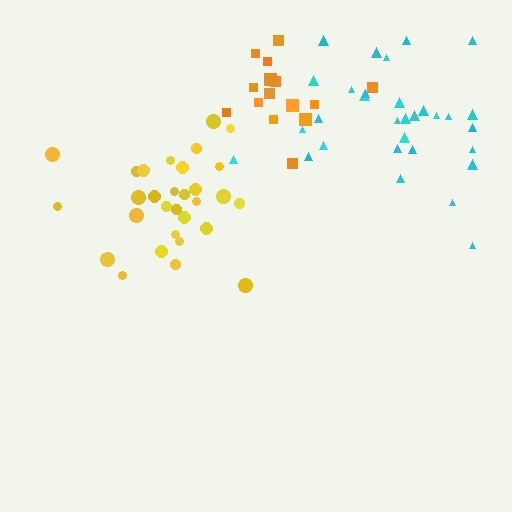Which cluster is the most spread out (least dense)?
Orange.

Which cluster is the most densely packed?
Yellow.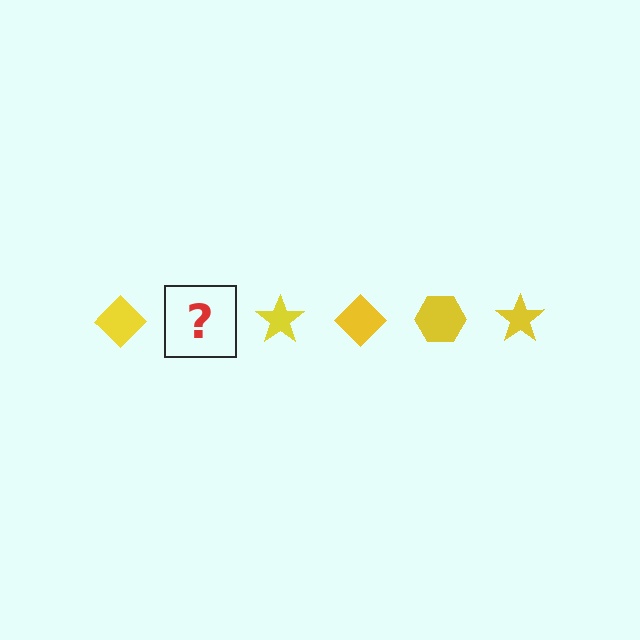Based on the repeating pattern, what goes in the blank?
The blank should be a yellow hexagon.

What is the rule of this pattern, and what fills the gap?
The rule is that the pattern cycles through diamond, hexagon, star shapes in yellow. The gap should be filled with a yellow hexagon.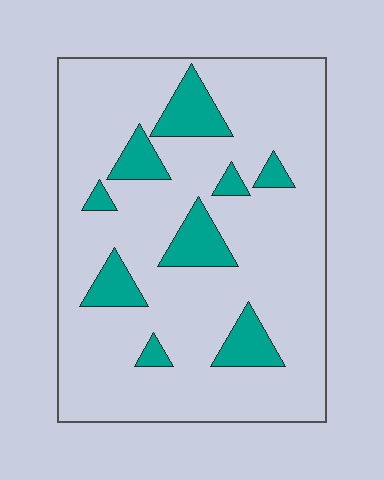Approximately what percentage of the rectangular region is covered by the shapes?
Approximately 15%.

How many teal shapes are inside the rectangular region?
9.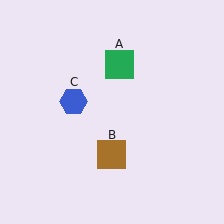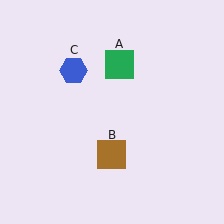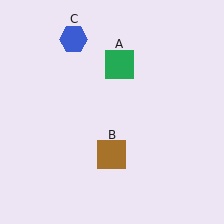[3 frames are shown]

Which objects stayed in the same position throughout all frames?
Green square (object A) and brown square (object B) remained stationary.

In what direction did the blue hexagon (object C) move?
The blue hexagon (object C) moved up.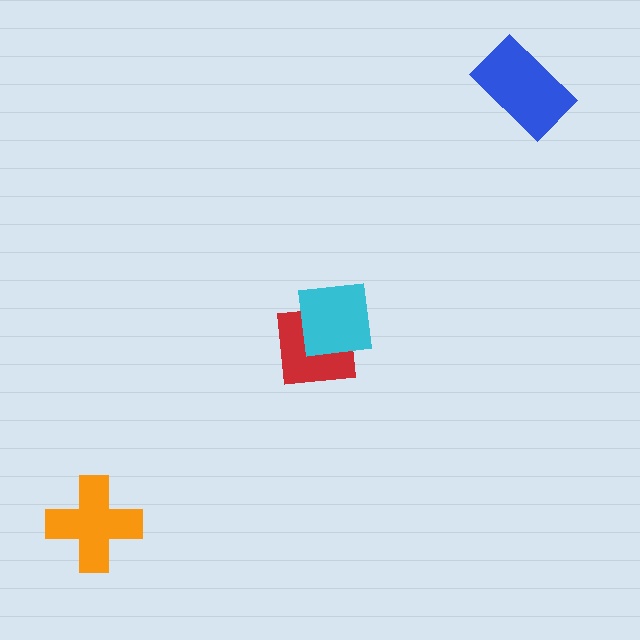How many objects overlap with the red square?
1 object overlaps with the red square.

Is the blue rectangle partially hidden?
No, no other shape covers it.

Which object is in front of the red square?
The cyan square is in front of the red square.